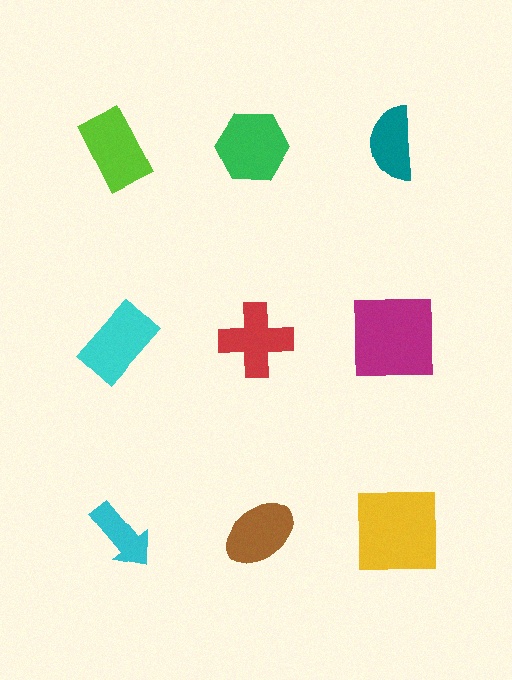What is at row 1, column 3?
A teal semicircle.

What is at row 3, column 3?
A yellow square.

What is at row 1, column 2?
A green hexagon.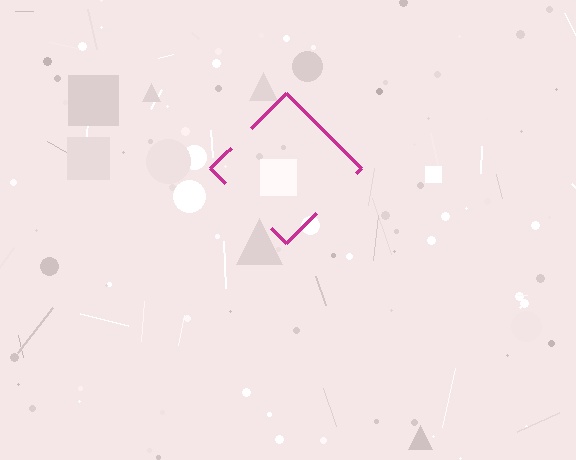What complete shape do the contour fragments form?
The contour fragments form a diamond.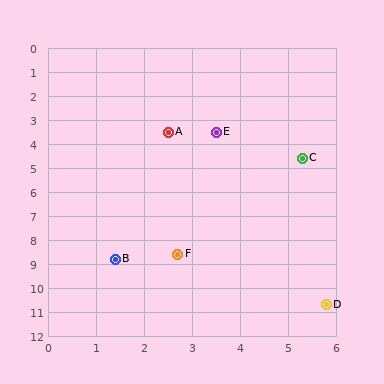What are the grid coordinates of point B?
Point B is at approximately (1.4, 8.8).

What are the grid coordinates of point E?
Point E is at approximately (3.5, 3.5).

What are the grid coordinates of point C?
Point C is at approximately (5.3, 4.6).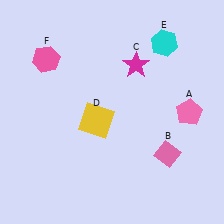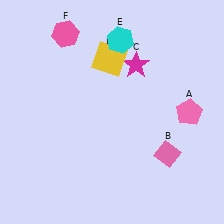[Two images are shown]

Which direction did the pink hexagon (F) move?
The pink hexagon (F) moved up.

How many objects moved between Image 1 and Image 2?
3 objects moved between the two images.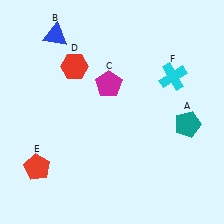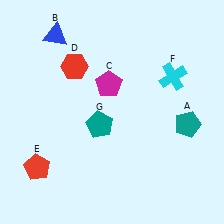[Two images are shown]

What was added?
A teal pentagon (G) was added in Image 2.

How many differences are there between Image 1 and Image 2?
There is 1 difference between the two images.